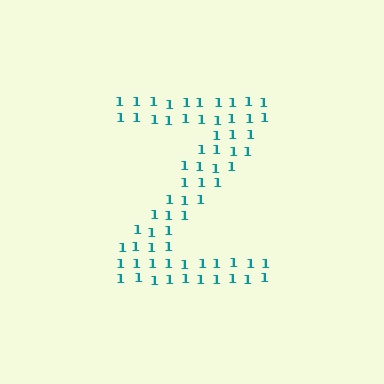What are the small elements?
The small elements are digit 1's.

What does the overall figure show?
The overall figure shows the letter Z.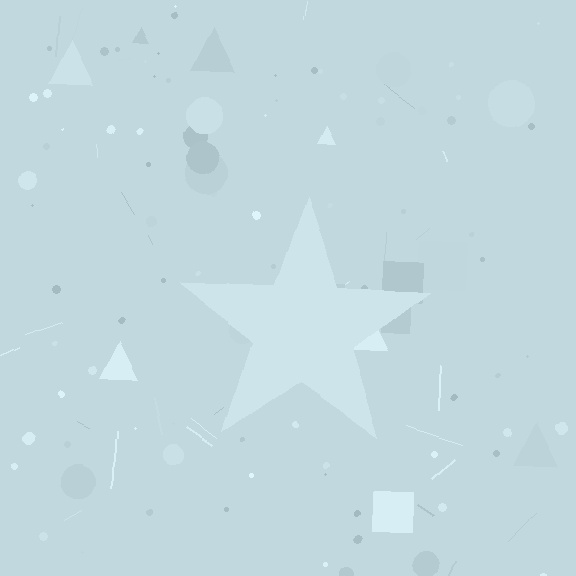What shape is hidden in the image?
A star is hidden in the image.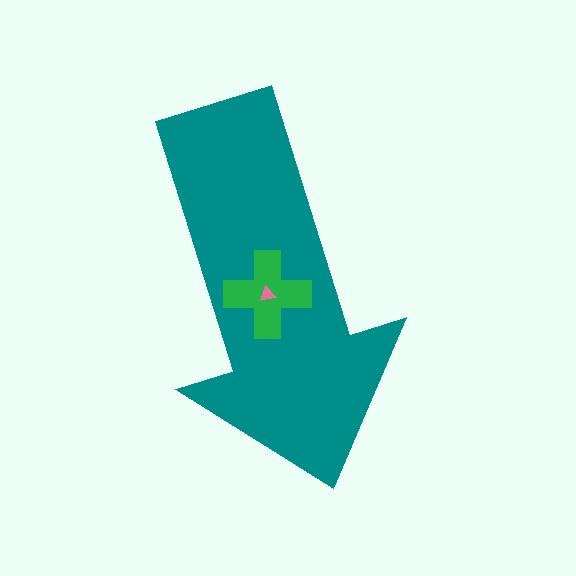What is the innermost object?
The pink triangle.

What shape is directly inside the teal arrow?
The green cross.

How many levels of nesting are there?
3.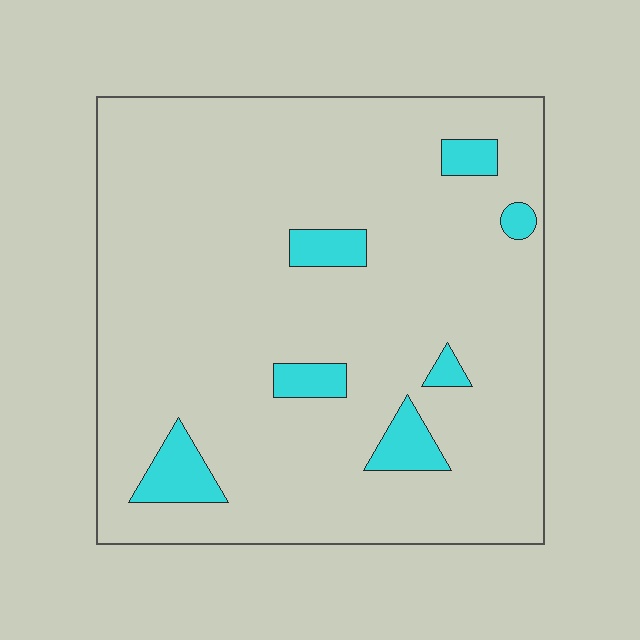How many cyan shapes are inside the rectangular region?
7.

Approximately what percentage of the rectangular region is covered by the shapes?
Approximately 10%.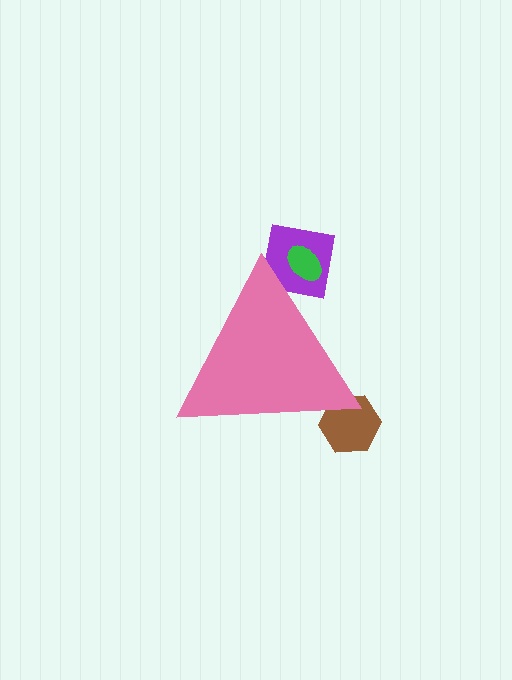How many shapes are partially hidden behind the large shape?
3 shapes are partially hidden.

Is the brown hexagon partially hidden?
Yes, the brown hexagon is partially hidden behind the pink triangle.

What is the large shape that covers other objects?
A pink triangle.